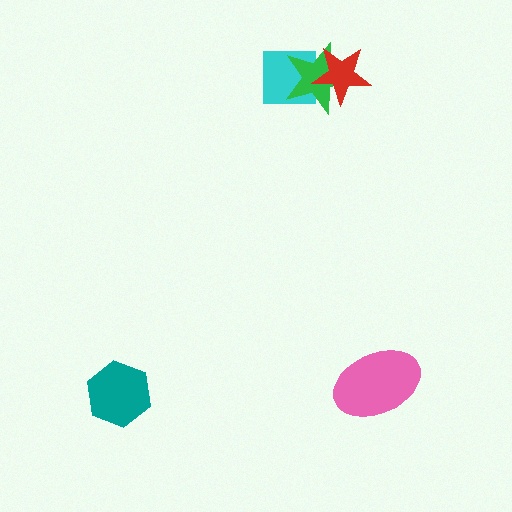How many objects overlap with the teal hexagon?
0 objects overlap with the teal hexagon.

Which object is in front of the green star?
The red star is in front of the green star.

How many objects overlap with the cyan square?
1 object overlaps with the cyan square.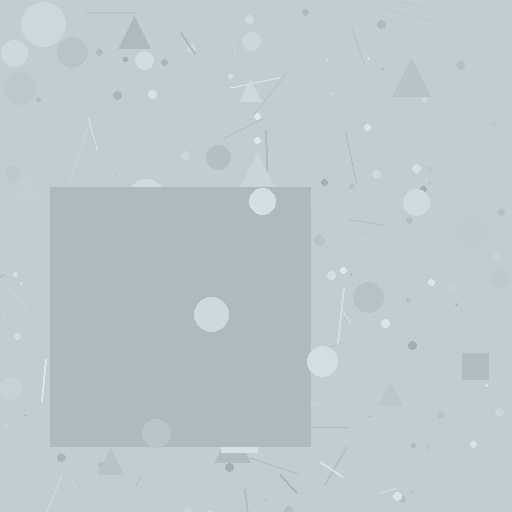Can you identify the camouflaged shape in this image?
The camouflaged shape is a square.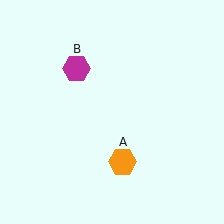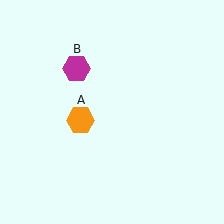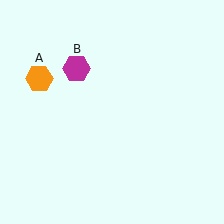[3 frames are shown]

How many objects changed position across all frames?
1 object changed position: orange hexagon (object A).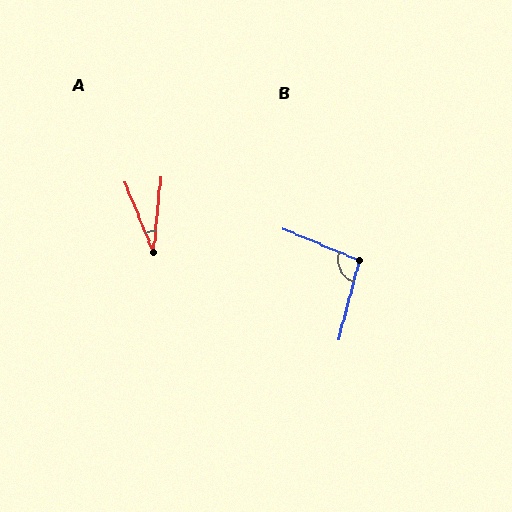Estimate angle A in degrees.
Approximately 27 degrees.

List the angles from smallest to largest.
A (27°), B (97°).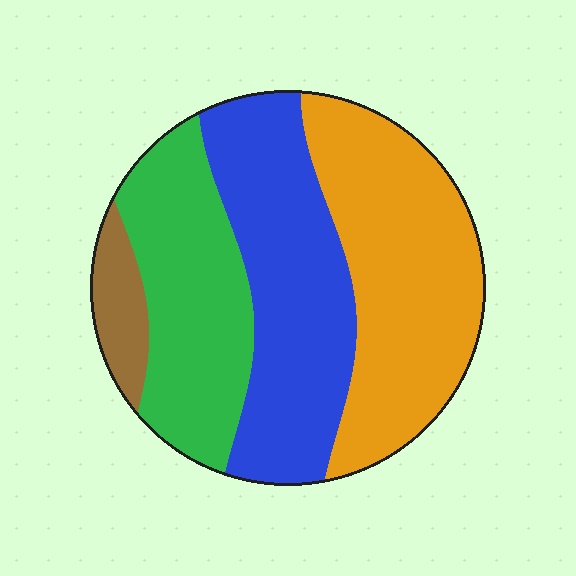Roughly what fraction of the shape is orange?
Orange takes up about one third (1/3) of the shape.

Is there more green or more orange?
Orange.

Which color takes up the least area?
Brown, at roughly 5%.